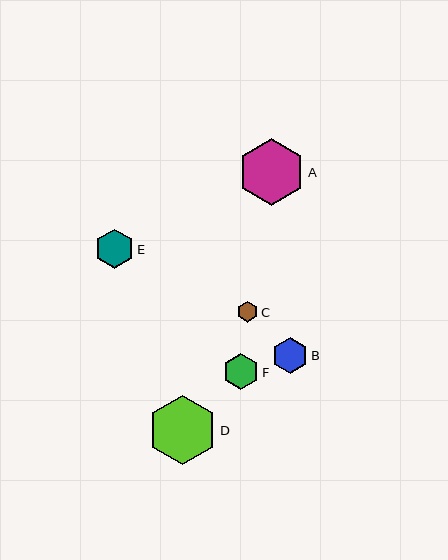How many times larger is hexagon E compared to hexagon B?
Hexagon E is approximately 1.1 times the size of hexagon B.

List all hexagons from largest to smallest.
From largest to smallest: D, A, E, F, B, C.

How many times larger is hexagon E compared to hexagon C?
Hexagon E is approximately 1.9 times the size of hexagon C.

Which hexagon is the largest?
Hexagon D is the largest with a size of approximately 69 pixels.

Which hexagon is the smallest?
Hexagon C is the smallest with a size of approximately 21 pixels.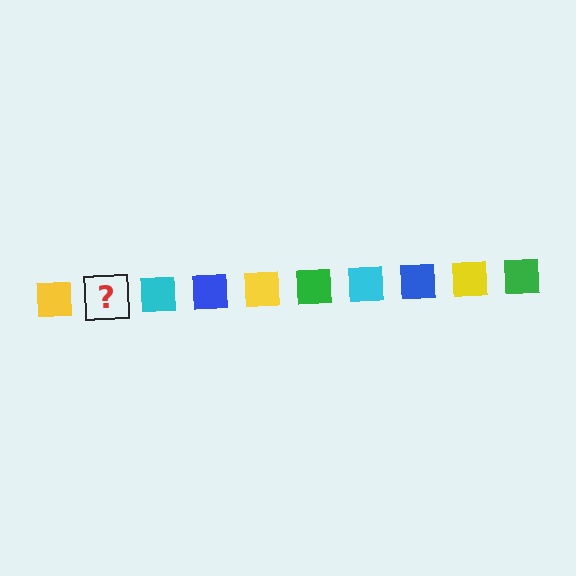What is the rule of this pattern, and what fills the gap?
The rule is that the pattern cycles through yellow, green, cyan, blue squares. The gap should be filled with a green square.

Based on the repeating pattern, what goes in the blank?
The blank should be a green square.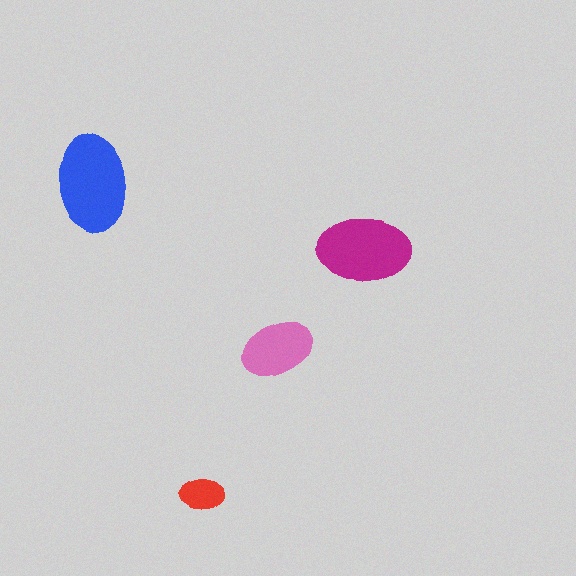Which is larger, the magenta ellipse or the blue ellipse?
The blue one.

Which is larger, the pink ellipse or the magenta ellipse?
The magenta one.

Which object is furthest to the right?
The magenta ellipse is rightmost.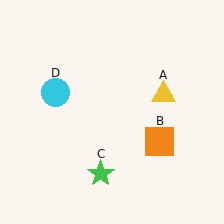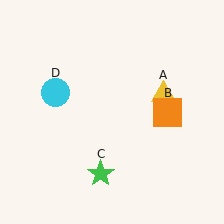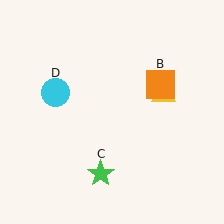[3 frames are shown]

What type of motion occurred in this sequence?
The orange square (object B) rotated counterclockwise around the center of the scene.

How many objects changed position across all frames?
1 object changed position: orange square (object B).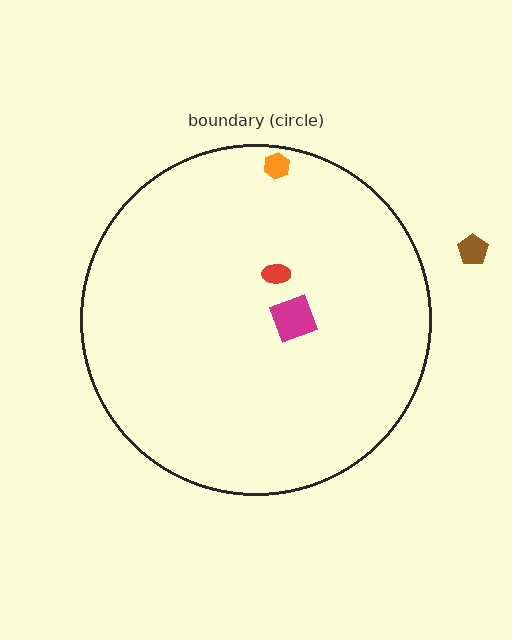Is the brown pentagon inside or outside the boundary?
Outside.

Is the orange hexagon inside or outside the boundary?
Inside.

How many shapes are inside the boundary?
3 inside, 1 outside.